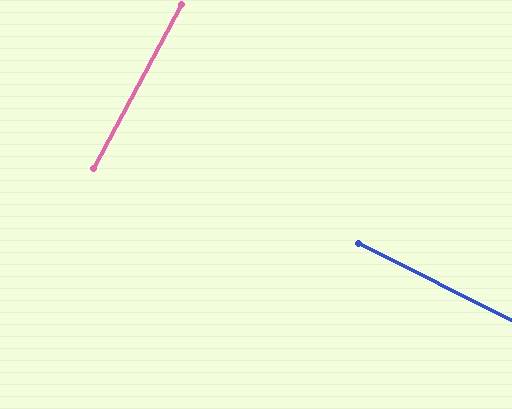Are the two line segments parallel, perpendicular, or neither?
Perpendicular — they meet at approximately 88°.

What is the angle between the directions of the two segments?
Approximately 88 degrees.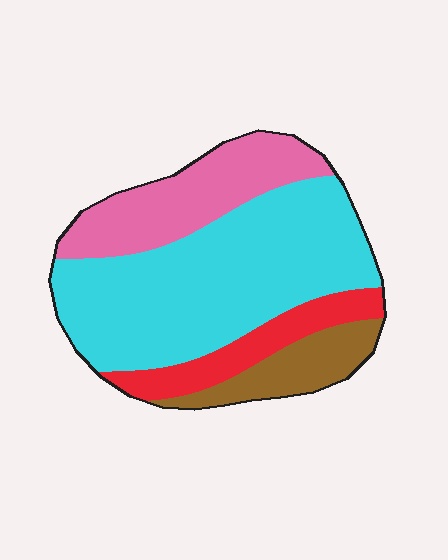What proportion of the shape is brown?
Brown takes up less than a sixth of the shape.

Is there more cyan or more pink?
Cyan.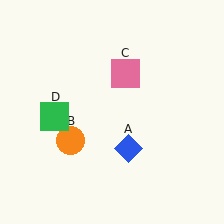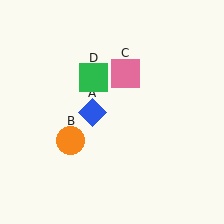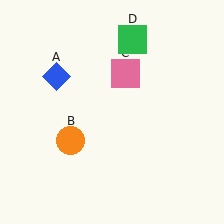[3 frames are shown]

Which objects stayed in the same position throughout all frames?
Orange circle (object B) and pink square (object C) remained stationary.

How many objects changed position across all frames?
2 objects changed position: blue diamond (object A), green square (object D).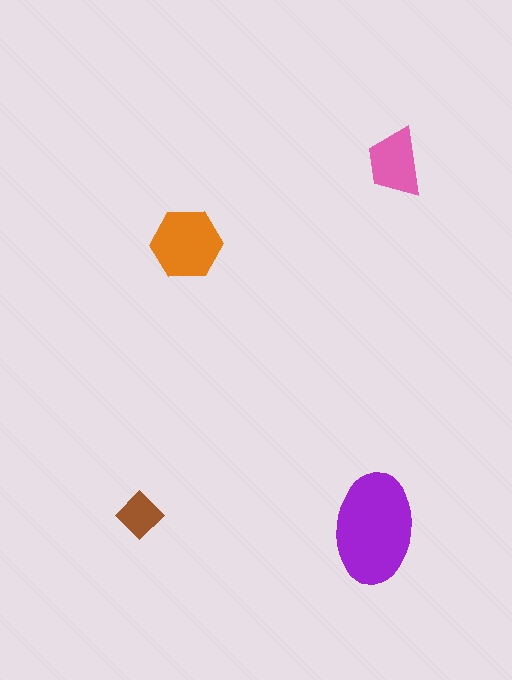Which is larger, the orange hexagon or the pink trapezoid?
The orange hexagon.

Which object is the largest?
The purple ellipse.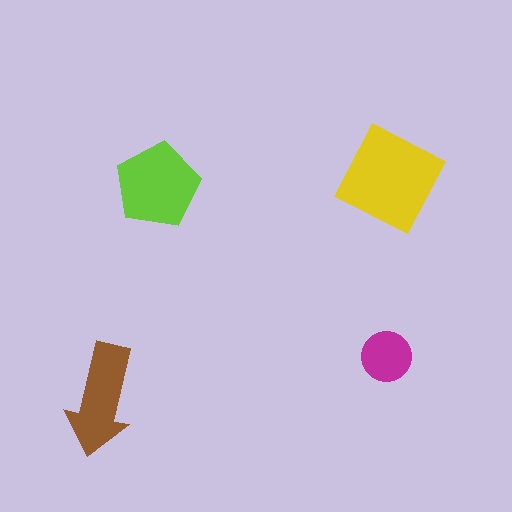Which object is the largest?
The yellow diamond.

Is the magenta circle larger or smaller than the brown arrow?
Smaller.